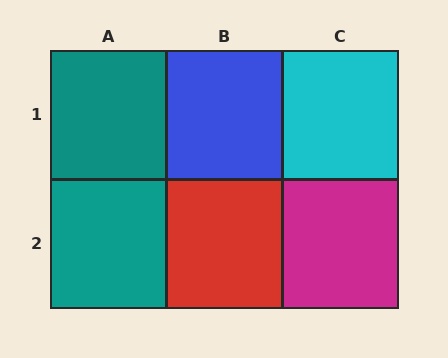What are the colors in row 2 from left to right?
Teal, red, magenta.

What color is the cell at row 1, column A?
Teal.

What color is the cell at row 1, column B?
Blue.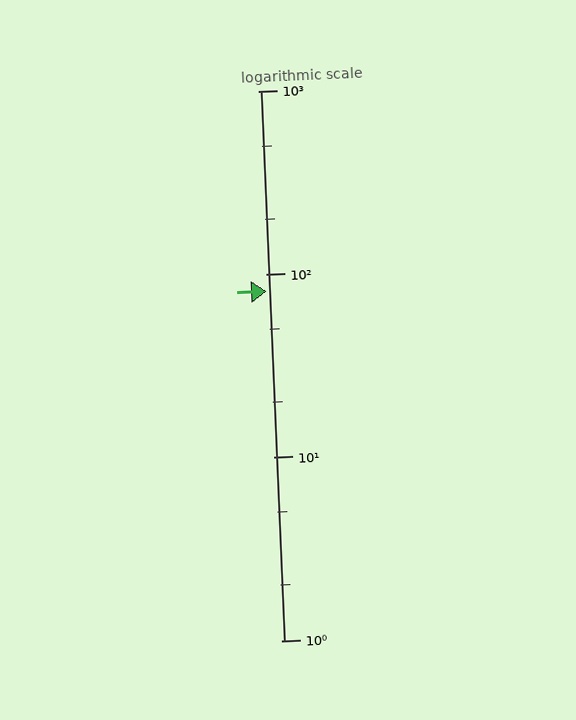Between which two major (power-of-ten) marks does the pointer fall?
The pointer is between 10 and 100.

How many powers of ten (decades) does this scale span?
The scale spans 3 decades, from 1 to 1000.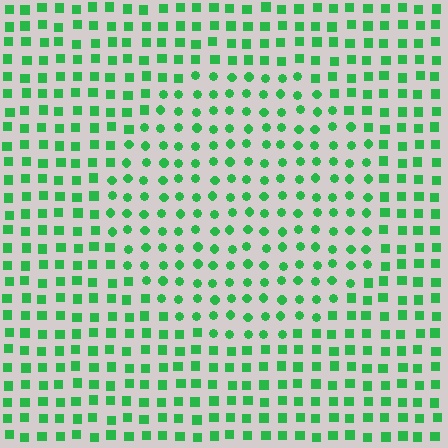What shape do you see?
I see a circle.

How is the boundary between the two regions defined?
The boundary is defined by a change in element shape: circles inside vs. squares outside. All elements share the same color and spacing.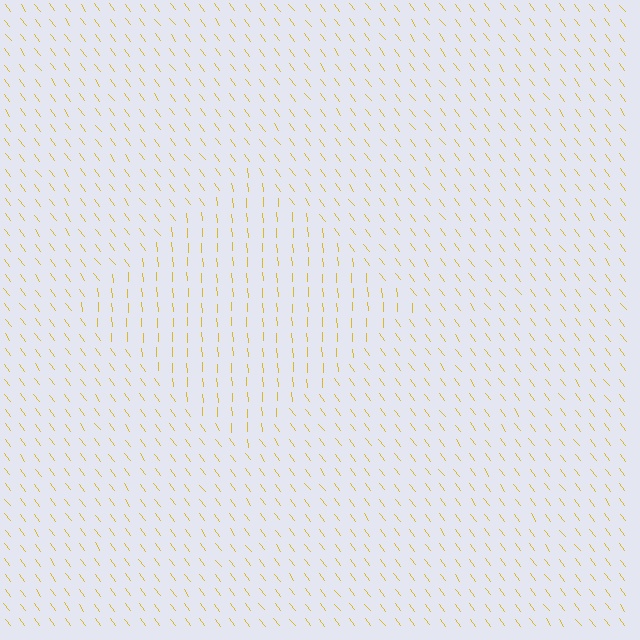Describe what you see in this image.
The image is filled with small yellow line segments. A diamond region in the image has lines oriented differently from the surrounding lines, creating a visible texture boundary.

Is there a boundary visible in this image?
Yes, there is a texture boundary formed by a change in line orientation.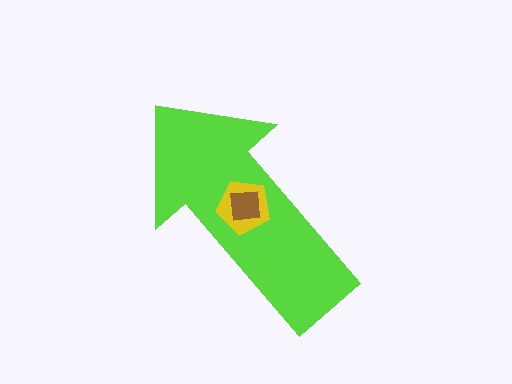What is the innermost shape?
The brown square.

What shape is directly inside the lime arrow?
The yellow pentagon.